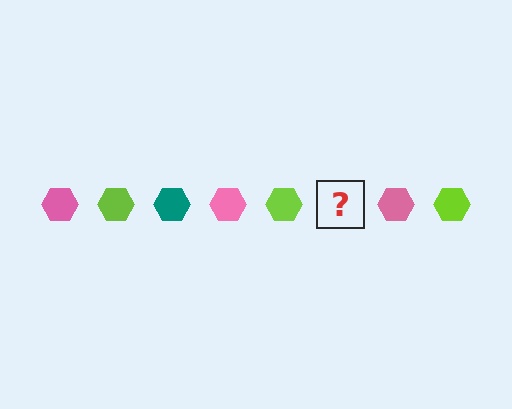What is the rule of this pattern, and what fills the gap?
The rule is that the pattern cycles through pink, lime, teal hexagons. The gap should be filled with a teal hexagon.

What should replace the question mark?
The question mark should be replaced with a teal hexagon.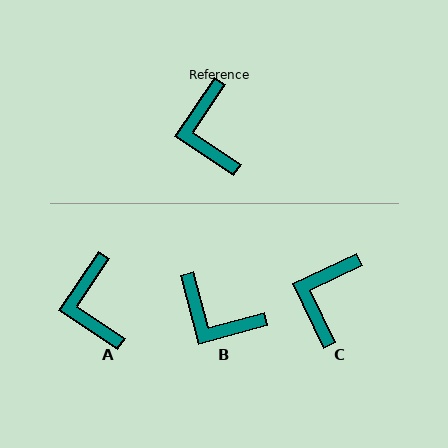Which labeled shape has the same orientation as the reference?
A.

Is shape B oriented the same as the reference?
No, it is off by about 48 degrees.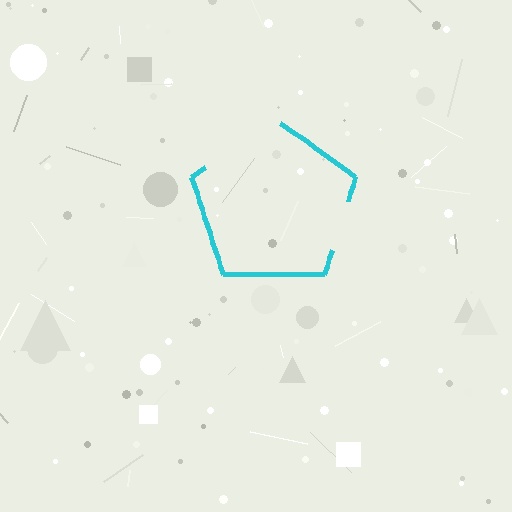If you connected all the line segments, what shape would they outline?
They would outline a pentagon.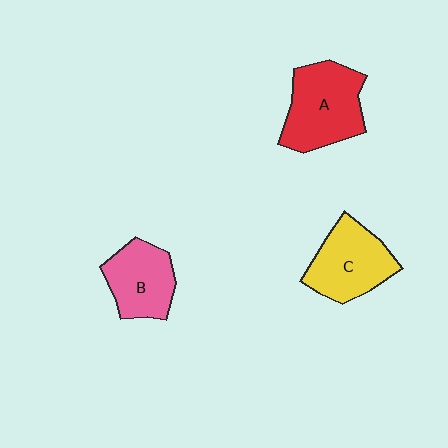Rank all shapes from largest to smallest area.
From largest to smallest: A (red), C (yellow), B (pink).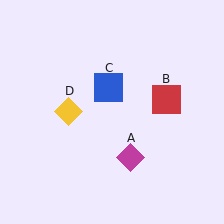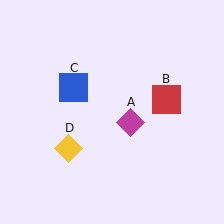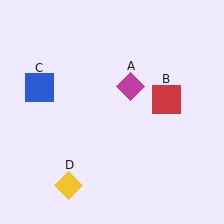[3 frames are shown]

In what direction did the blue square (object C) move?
The blue square (object C) moved left.